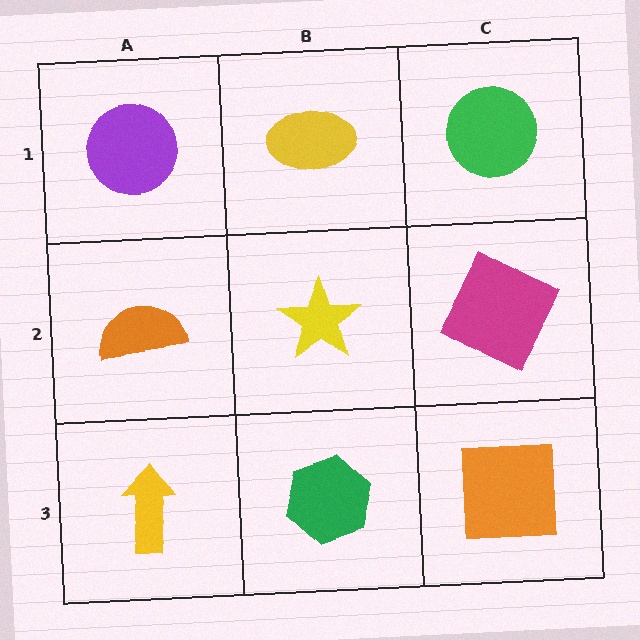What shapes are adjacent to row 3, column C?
A magenta square (row 2, column C), a green hexagon (row 3, column B).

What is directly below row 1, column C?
A magenta square.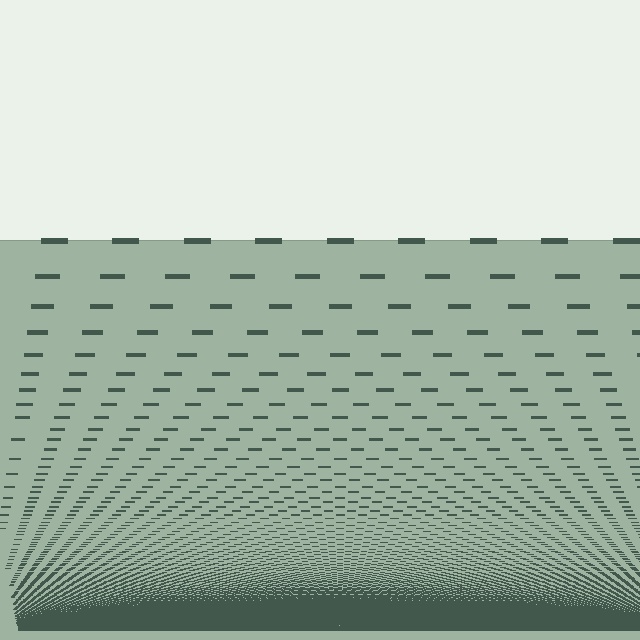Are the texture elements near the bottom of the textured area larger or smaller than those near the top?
Smaller. The gradient is inverted — elements near the bottom are smaller and denser.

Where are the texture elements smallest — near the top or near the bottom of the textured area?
Near the bottom.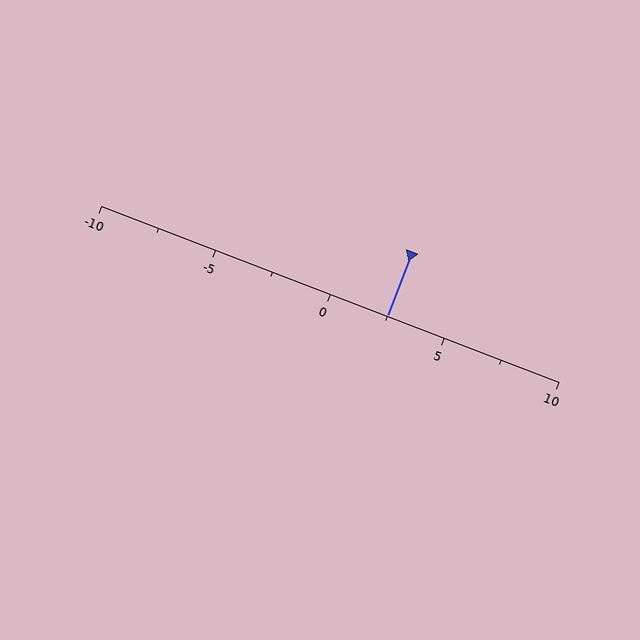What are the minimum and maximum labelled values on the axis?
The axis runs from -10 to 10.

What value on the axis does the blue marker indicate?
The marker indicates approximately 2.5.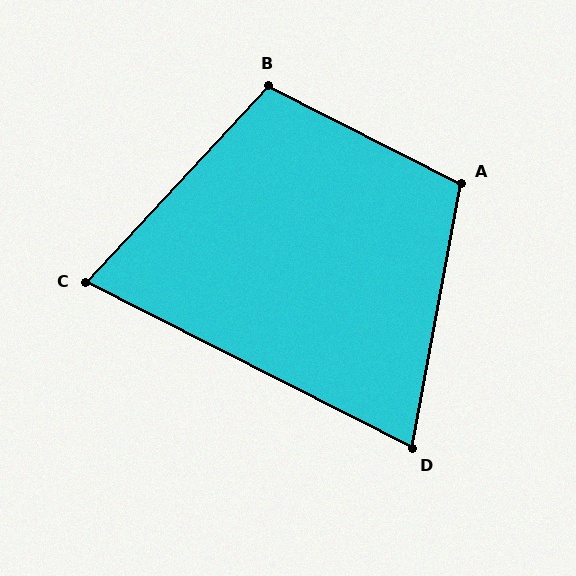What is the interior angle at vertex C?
Approximately 74 degrees (acute).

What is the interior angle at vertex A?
Approximately 106 degrees (obtuse).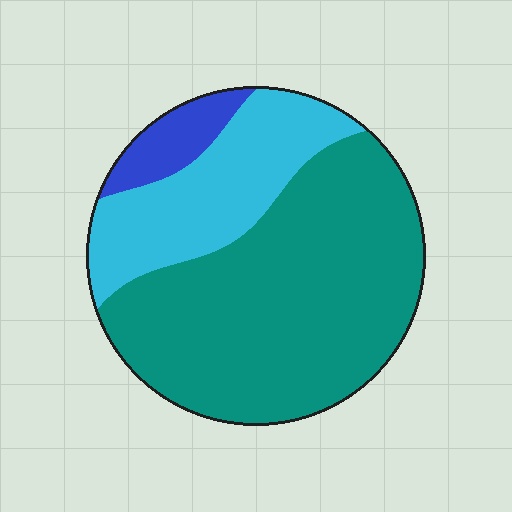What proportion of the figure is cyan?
Cyan takes up between a sixth and a third of the figure.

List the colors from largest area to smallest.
From largest to smallest: teal, cyan, blue.